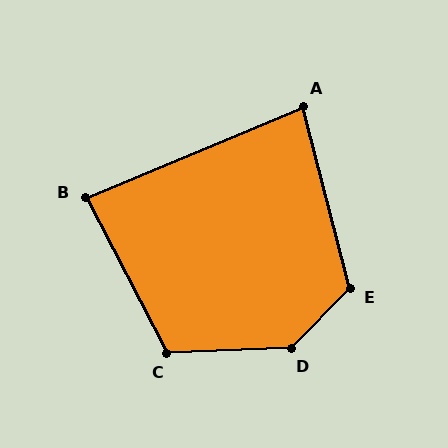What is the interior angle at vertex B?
Approximately 85 degrees (acute).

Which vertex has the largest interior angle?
D, at approximately 137 degrees.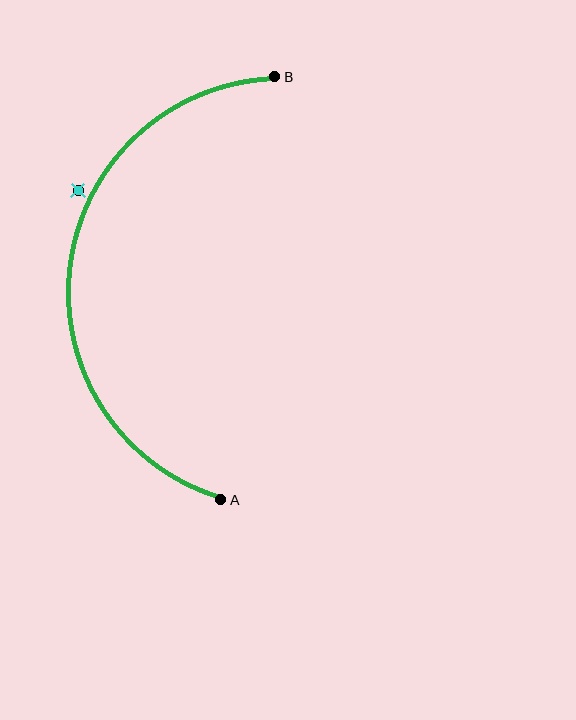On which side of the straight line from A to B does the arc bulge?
The arc bulges to the left of the straight line connecting A and B.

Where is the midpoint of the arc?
The arc midpoint is the point on the curve farthest from the straight line joining A and B. It sits to the left of that line.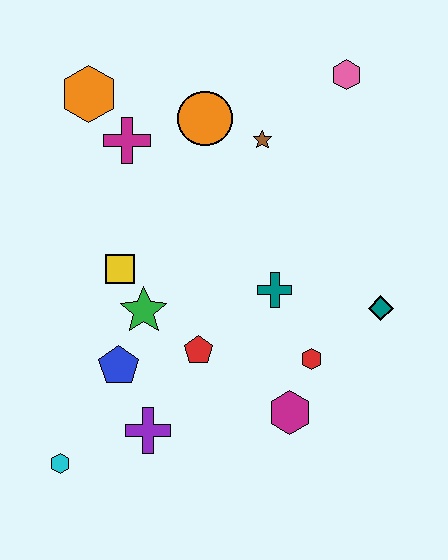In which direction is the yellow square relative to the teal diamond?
The yellow square is to the left of the teal diamond.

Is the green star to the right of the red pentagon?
No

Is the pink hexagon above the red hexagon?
Yes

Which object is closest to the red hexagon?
The magenta hexagon is closest to the red hexagon.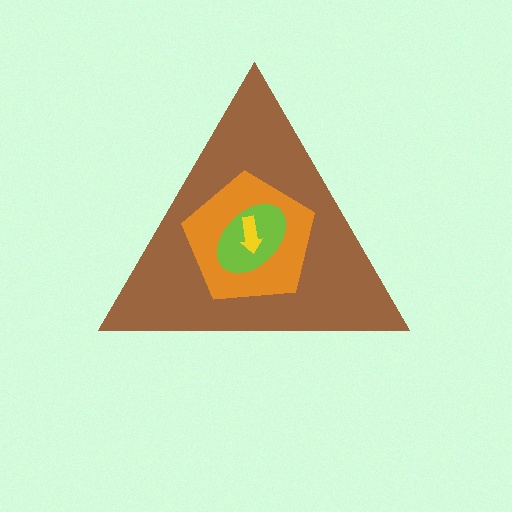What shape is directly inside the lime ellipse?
The yellow arrow.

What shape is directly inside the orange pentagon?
The lime ellipse.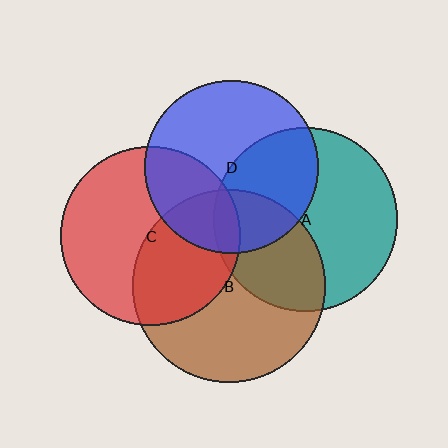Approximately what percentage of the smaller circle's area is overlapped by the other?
Approximately 40%.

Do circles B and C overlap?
Yes.